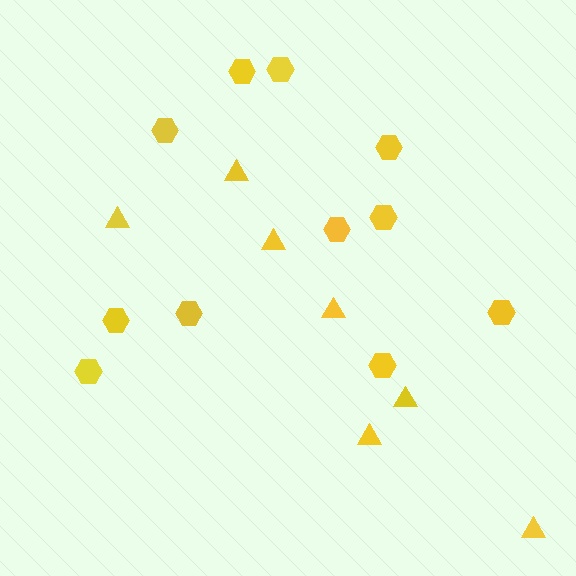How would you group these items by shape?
There are 2 groups: one group of hexagons (11) and one group of triangles (7).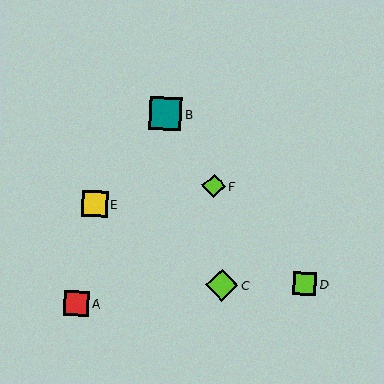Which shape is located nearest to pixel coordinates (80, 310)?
The red square (labeled A) at (77, 304) is nearest to that location.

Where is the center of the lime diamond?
The center of the lime diamond is at (222, 285).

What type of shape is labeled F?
Shape F is a lime diamond.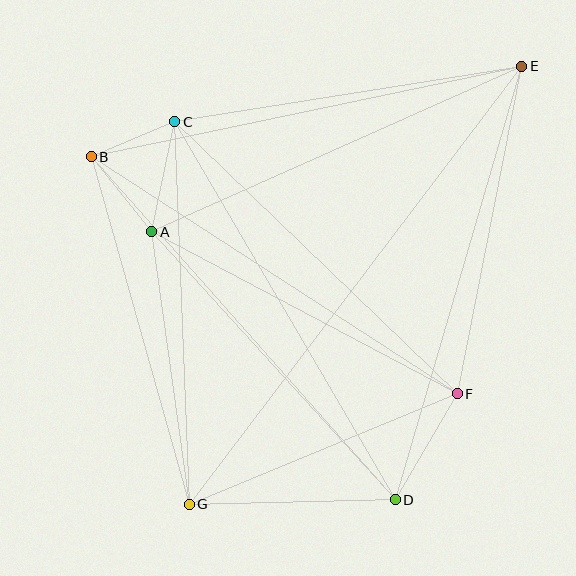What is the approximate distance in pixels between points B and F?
The distance between B and F is approximately 436 pixels.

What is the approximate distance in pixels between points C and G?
The distance between C and G is approximately 383 pixels.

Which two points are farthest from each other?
Points E and G are farthest from each other.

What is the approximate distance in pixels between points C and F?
The distance between C and F is approximately 392 pixels.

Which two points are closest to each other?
Points B and C are closest to each other.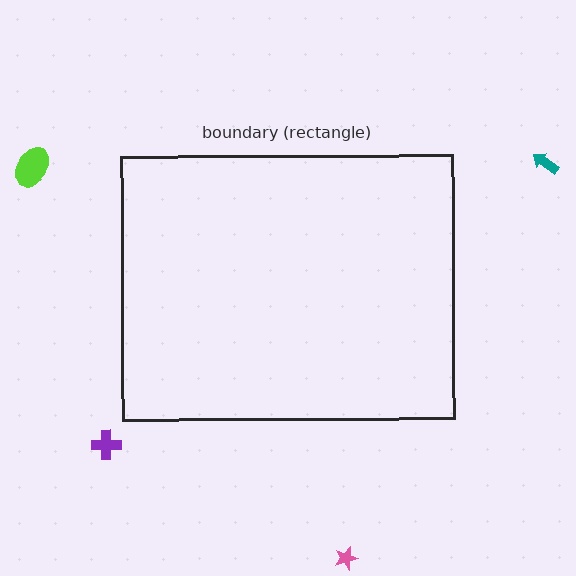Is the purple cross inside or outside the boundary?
Outside.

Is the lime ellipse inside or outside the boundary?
Outside.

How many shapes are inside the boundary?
0 inside, 4 outside.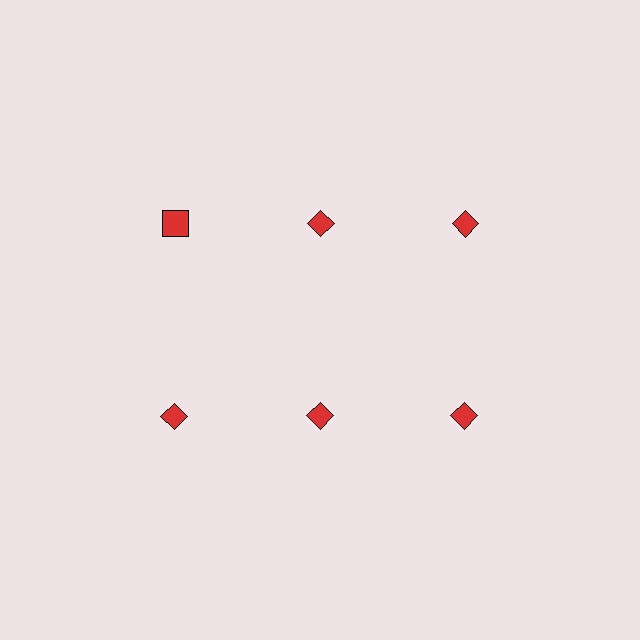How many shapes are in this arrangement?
There are 6 shapes arranged in a grid pattern.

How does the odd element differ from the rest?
It has a different shape: square instead of diamond.